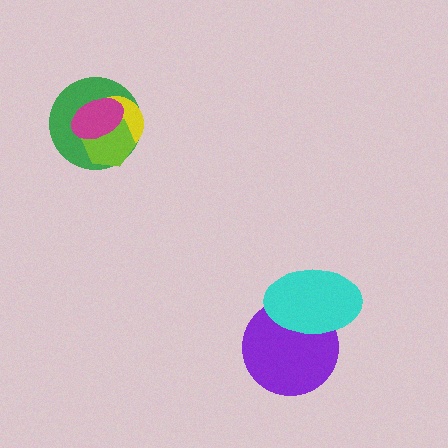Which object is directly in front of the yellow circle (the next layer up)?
The lime hexagon is directly in front of the yellow circle.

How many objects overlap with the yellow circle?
3 objects overlap with the yellow circle.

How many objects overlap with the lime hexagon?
3 objects overlap with the lime hexagon.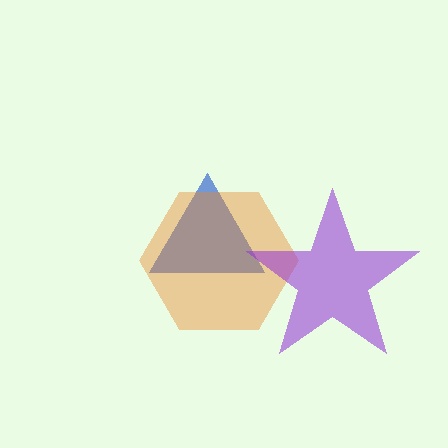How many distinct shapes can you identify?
There are 3 distinct shapes: a blue triangle, an orange hexagon, a purple star.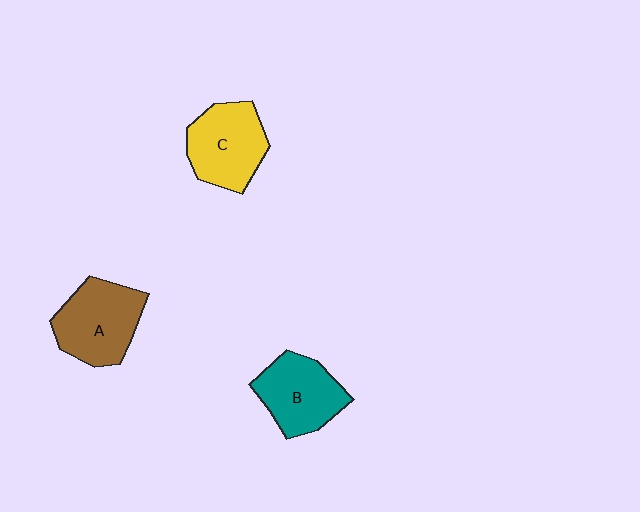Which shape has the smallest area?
Shape B (teal).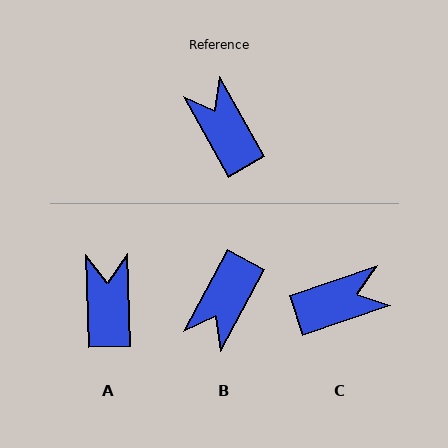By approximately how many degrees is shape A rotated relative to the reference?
Approximately 27 degrees clockwise.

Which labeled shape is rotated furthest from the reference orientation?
B, about 123 degrees away.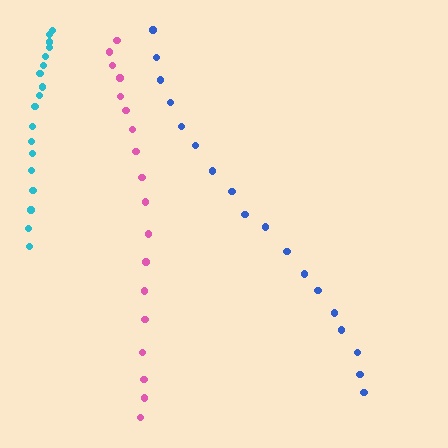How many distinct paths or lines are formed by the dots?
There are 3 distinct paths.